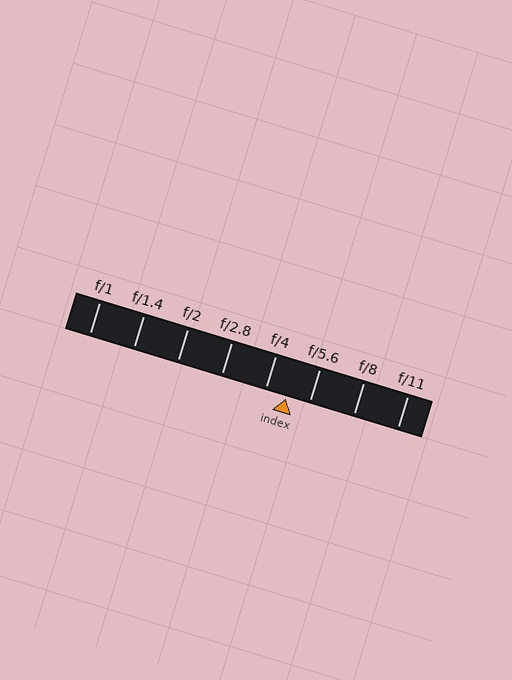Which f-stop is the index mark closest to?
The index mark is closest to f/4.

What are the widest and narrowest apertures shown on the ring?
The widest aperture shown is f/1 and the narrowest is f/11.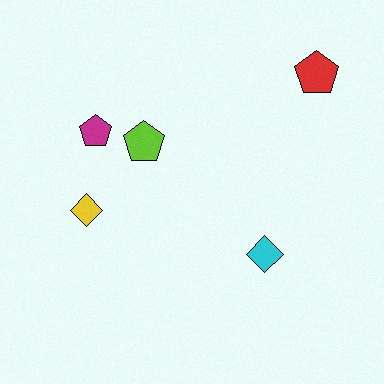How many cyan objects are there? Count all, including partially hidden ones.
There is 1 cyan object.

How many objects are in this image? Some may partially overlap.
There are 5 objects.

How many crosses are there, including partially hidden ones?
There are no crosses.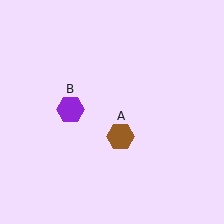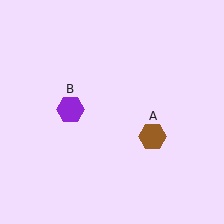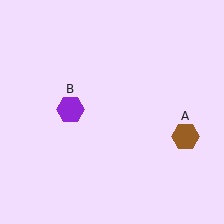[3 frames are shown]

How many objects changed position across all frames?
1 object changed position: brown hexagon (object A).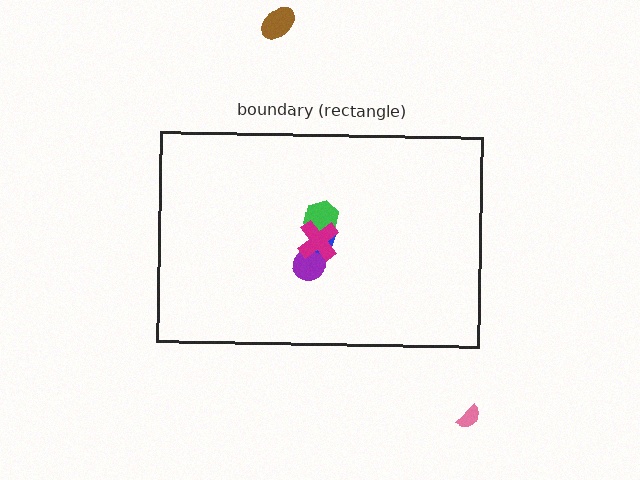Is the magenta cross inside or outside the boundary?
Inside.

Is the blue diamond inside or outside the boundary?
Inside.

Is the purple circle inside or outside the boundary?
Inside.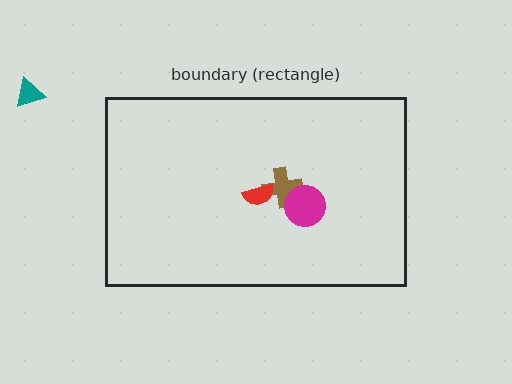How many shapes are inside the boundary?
3 inside, 1 outside.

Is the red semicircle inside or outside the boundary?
Inside.